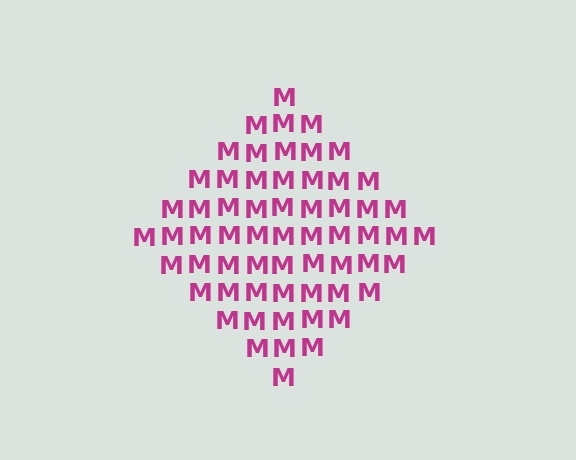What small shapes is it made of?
It is made of small letter M's.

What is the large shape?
The large shape is a diamond.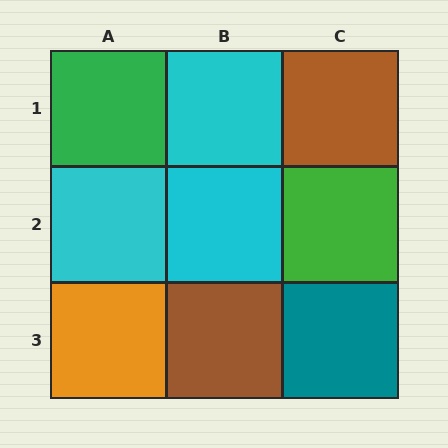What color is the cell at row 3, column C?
Teal.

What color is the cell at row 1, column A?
Green.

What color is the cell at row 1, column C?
Brown.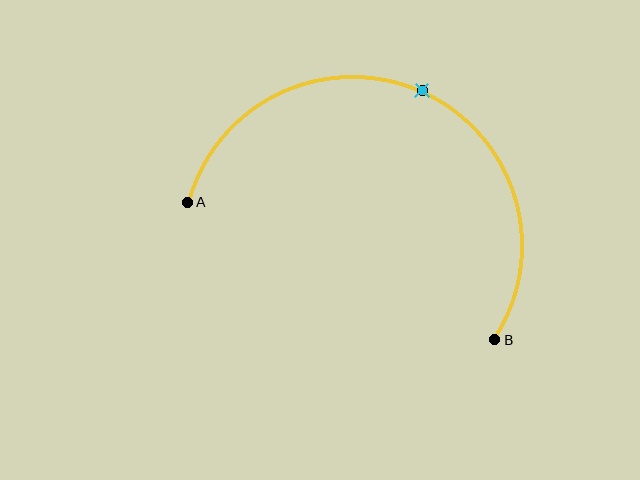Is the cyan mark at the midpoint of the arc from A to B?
Yes. The cyan mark lies on the arc at equal arc-length from both A and B — it is the arc midpoint.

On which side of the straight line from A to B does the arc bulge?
The arc bulges above the straight line connecting A and B.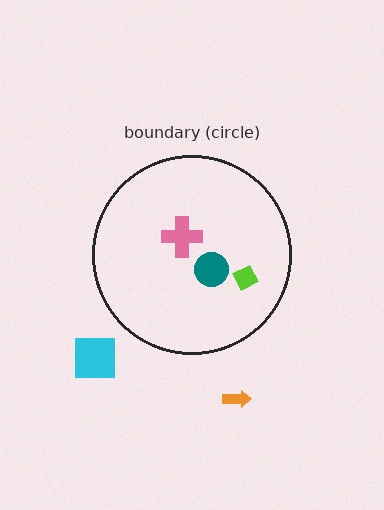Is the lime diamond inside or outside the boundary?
Inside.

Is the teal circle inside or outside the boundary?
Inside.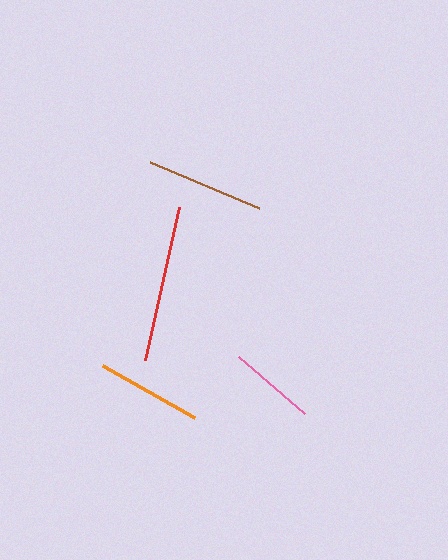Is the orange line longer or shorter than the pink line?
The orange line is longer than the pink line.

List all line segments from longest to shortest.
From longest to shortest: red, brown, orange, pink.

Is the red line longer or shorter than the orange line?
The red line is longer than the orange line.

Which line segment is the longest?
The red line is the longest at approximately 156 pixels.